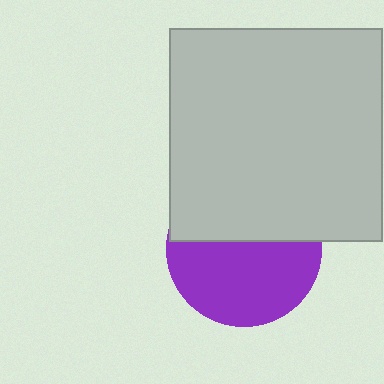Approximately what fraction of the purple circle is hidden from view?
Roughly 44% of the purple circle is hidden behind the light gray square.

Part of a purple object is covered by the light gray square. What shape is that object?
It is a circle.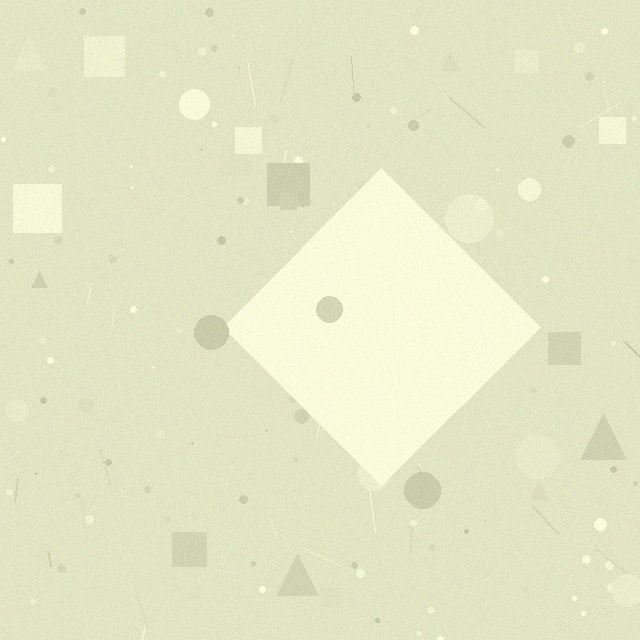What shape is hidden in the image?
A diamond is hidden in the image.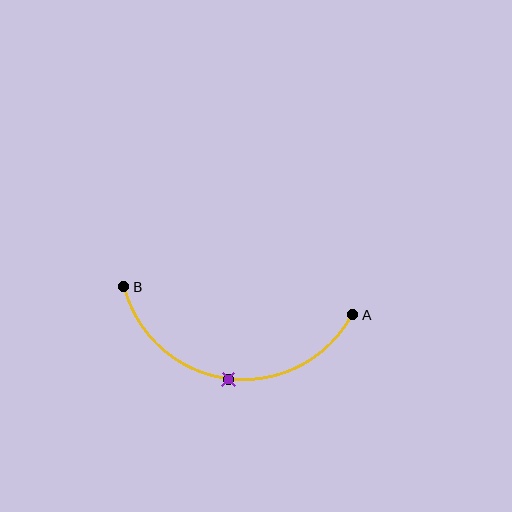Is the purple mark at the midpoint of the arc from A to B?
Yes. The purple mark lies on the arc at equal arc-length from both A and B — it is the arc midpoint.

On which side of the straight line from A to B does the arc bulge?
The arc bulges below the straight line connecting A and B.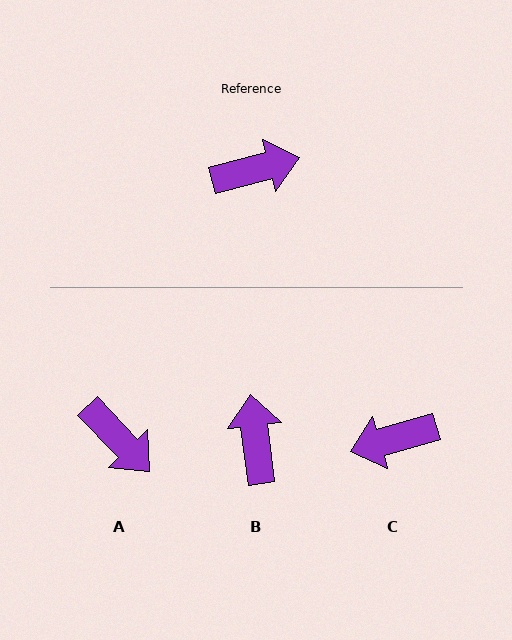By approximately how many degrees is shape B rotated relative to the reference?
Approximately 82 degrees counter-clockwise.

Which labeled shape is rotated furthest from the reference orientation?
C, about 178 degrees away.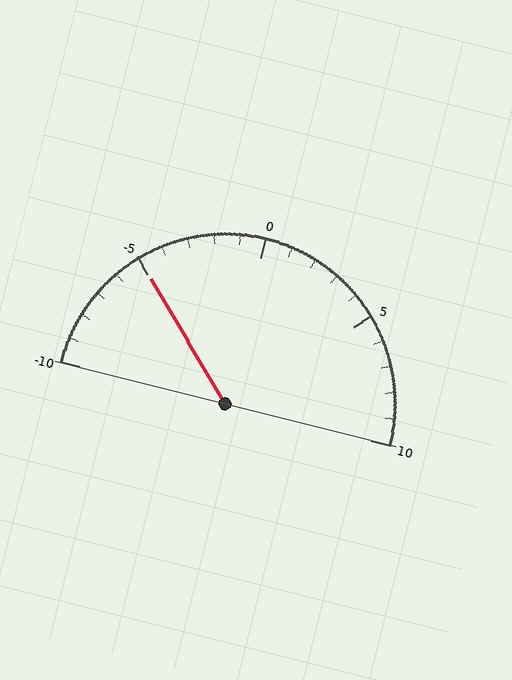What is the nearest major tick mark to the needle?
The nearest major tick mark is -5.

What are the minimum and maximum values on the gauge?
The gauge ranges from -10 to 10.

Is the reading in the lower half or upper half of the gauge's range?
The reading is in the lower half of the range (-10 to 10).